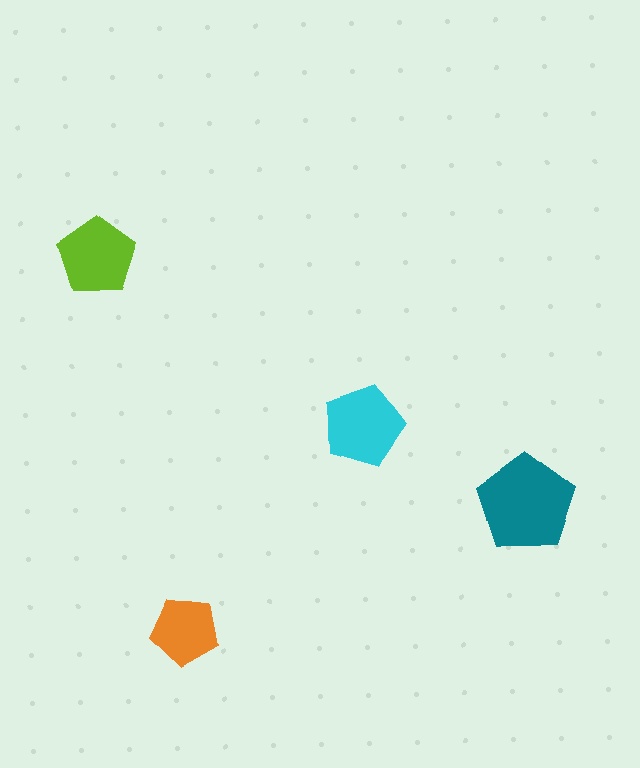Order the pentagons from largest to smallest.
the teal one, the cyan one, the lime one, the orange one.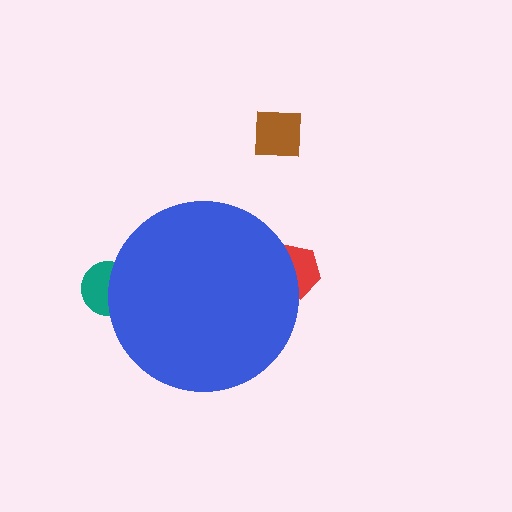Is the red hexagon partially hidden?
Yes, the red hexagon is partially hidden behind the blue circle.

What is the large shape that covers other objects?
A blue circle.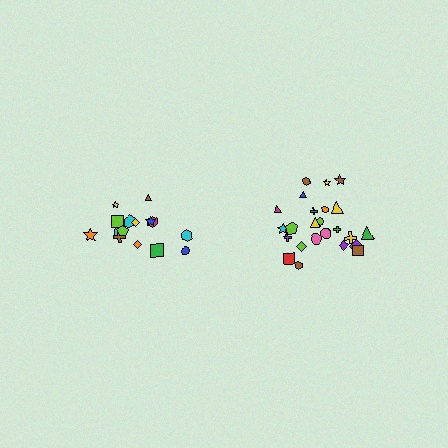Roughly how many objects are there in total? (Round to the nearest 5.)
Roughly 40 objects in total.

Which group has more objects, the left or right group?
The right group.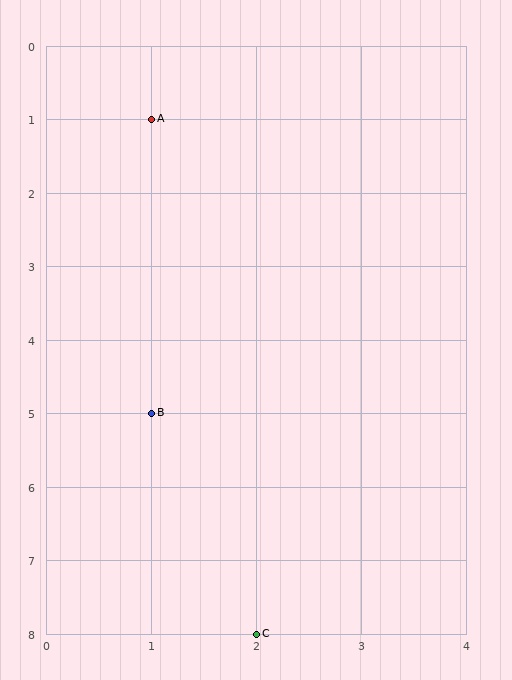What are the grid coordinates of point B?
Point B is at grid coordinates (1, 5).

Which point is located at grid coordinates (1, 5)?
Point B is at (1, 5).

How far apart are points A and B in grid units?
Points A and B are 4 rows apart.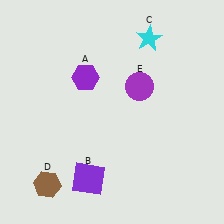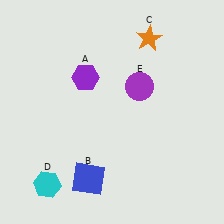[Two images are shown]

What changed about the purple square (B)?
In Image 1, B is purple. In Image 2, it changed to blue.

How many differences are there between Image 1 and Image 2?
There are 3 differences between the two images.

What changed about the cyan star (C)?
In Image 1, C is cyan. In Image 2, it changed to orange.